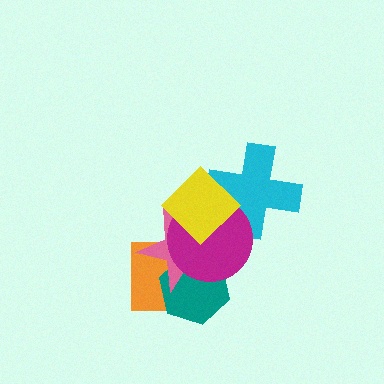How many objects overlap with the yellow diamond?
3 objects overlap with the yellow diamond.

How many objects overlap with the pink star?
4 objects overlap with the pink star.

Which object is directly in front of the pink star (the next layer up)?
The magenta circle is directly in front of the pink star.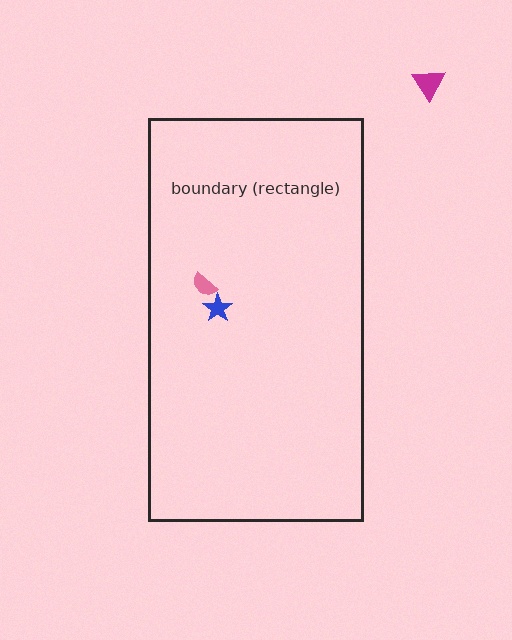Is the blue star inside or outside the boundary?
Inside.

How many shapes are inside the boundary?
2 inside, 1 outside.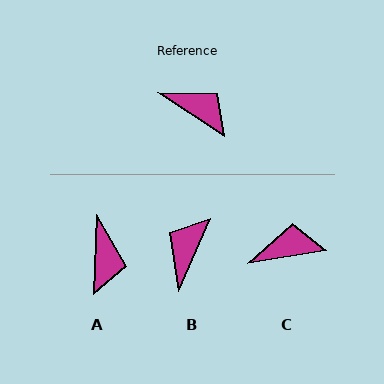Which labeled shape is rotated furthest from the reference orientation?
B, about 100 degrees away.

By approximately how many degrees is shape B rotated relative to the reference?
Approximately 100 degrees counter-clockwise.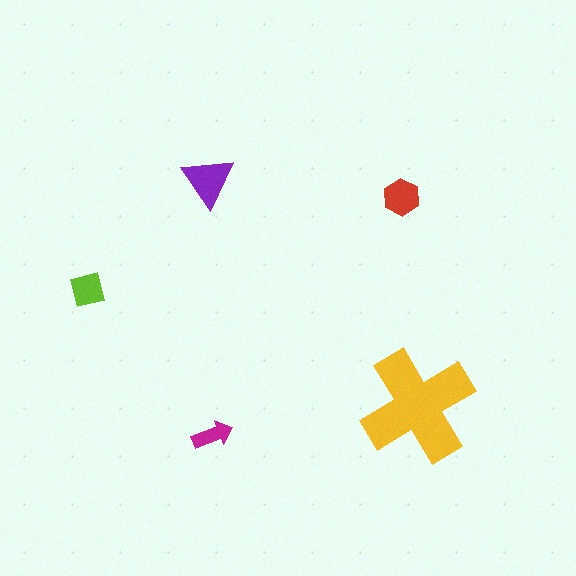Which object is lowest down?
The magenta arrow is bottommost.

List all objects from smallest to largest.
The magenta arrow, the lime square, the red hexagon, the purple triangle, the yellow cross.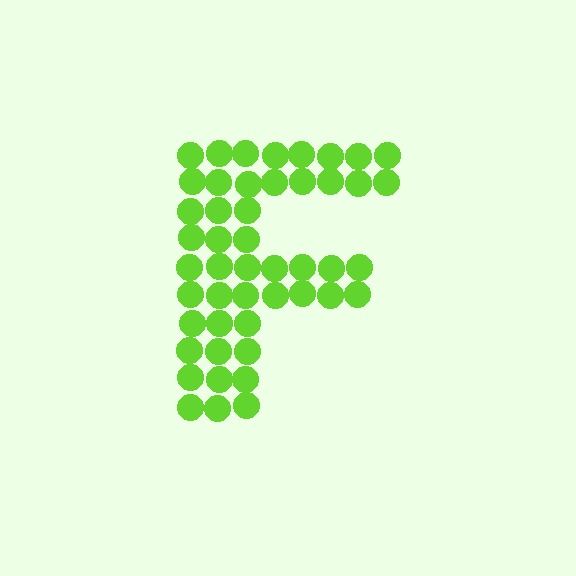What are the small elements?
The small elements are circles.